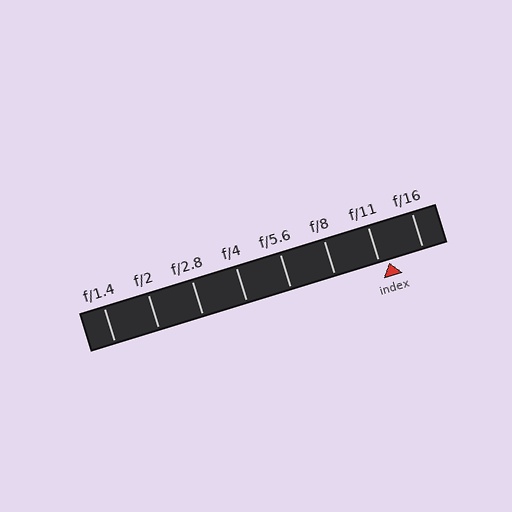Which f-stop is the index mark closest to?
The index mark is closest to f/11.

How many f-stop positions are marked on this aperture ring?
There are 8 f-stop positions marked.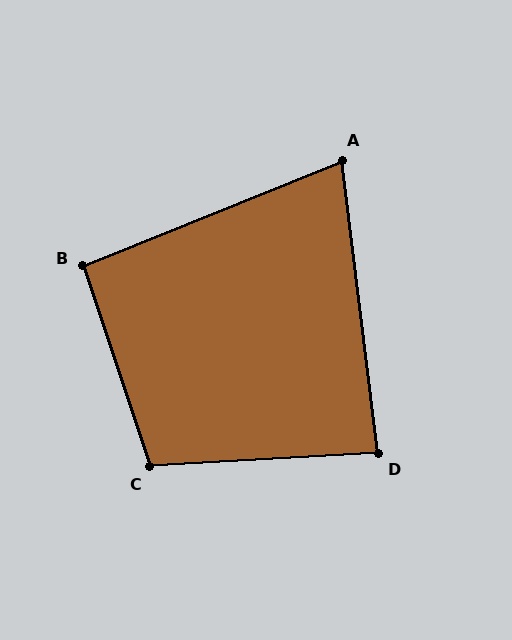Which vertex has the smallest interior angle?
A, at approximately 75 degrees.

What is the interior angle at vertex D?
Approximately 86 degrees (approximately right).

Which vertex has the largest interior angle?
C, at approximately 105 degrees.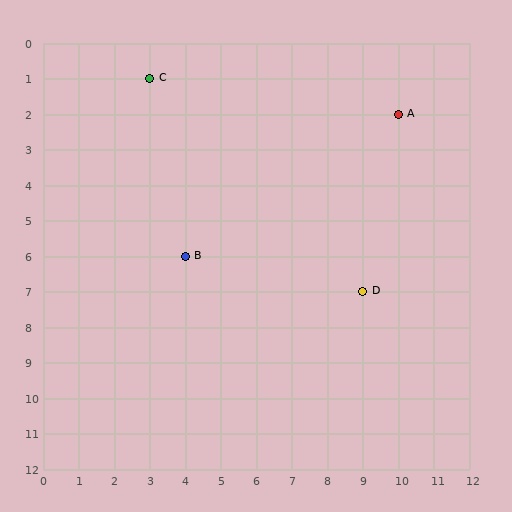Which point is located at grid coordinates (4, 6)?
Point B is at (4, 6).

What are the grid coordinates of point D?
Point D is at grid coordinates (9, 7).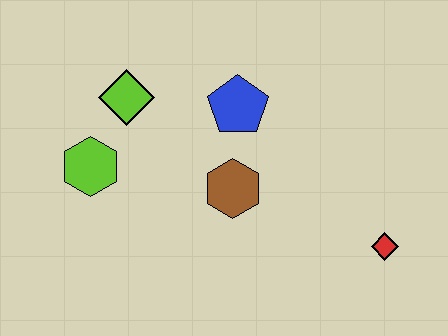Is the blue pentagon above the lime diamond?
No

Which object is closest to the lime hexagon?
The lime diamond is closest to the lime hexagon.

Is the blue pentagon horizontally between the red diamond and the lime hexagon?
Yes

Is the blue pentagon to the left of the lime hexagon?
No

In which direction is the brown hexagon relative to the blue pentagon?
The brown hexagon is below the blue pentagon.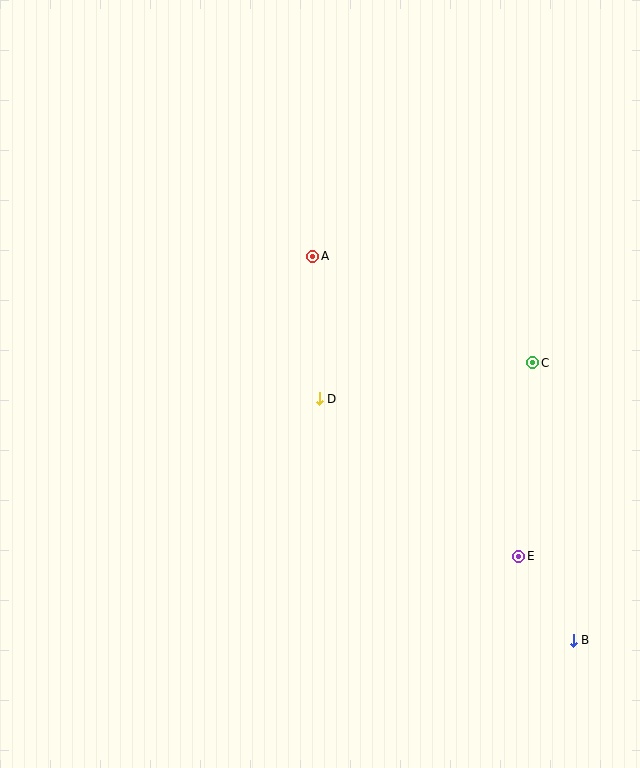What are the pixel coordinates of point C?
Point C is at (533, 363).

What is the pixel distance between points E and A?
The distance between E and A is 364 pixels.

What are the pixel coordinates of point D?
Point D is at (319, 399).